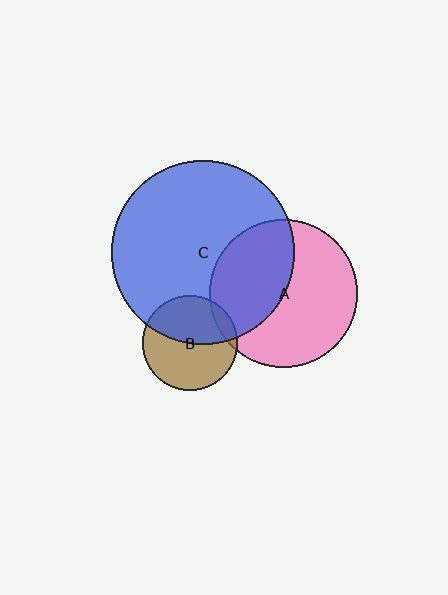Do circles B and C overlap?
Yes.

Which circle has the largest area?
Circle C (blue).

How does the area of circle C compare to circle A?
Approximately 1.5 times.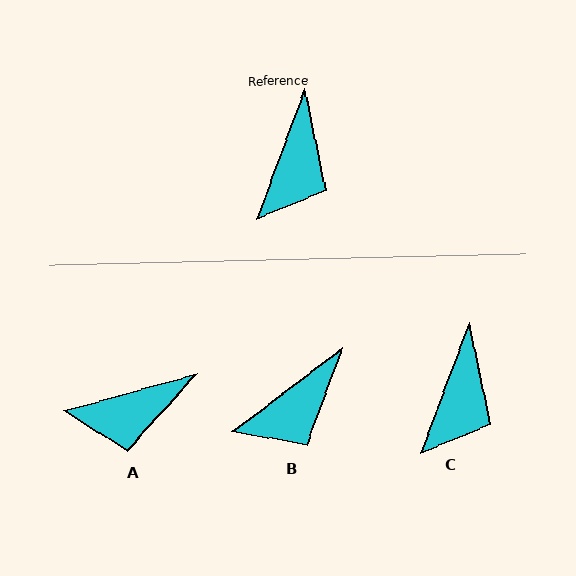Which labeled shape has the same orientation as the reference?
C.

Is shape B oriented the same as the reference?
No, it is off by about 32 degrees.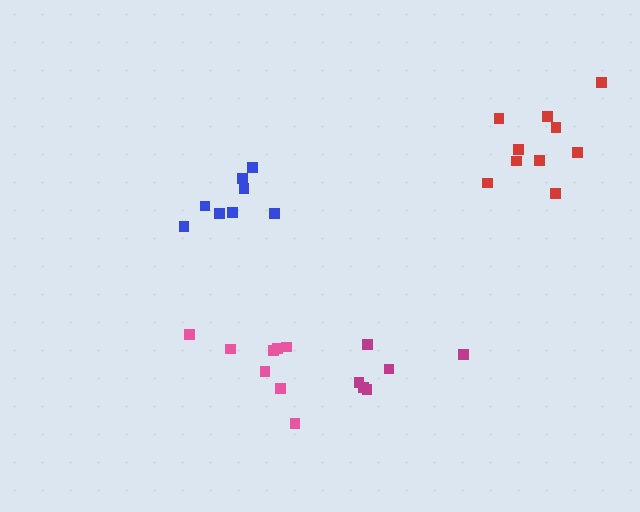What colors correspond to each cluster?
The clusters are colored: red, blue, magenta, pink.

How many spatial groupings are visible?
There are 4 spatial groupings.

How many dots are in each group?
Group 1: 10 dots, Group 2: 8 dots, Group 3: 6 dots, Group 4: 8 dots (32 total).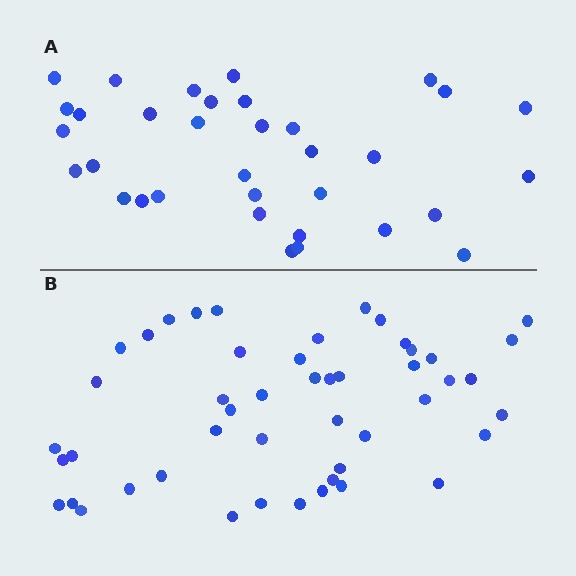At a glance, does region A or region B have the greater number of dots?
Region B (the bottom region) has more dots.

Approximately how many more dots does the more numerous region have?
Region B has approximately 15 more dots than region A.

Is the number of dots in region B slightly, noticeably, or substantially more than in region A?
Region B has noticeably more, but not dramatically so. The ratio is roughly 1.4 to 1.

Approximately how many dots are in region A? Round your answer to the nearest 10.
About 30 dots. (The exact count is 34, which rounds to 30.)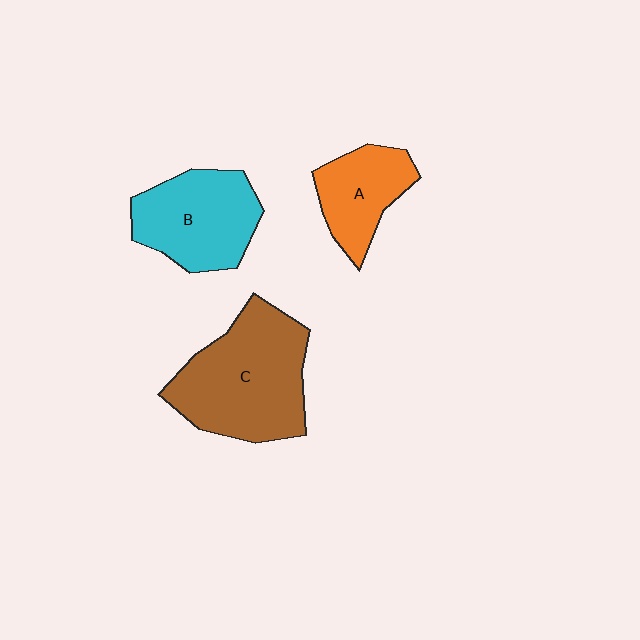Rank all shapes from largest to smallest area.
From largest to smallest: C (brown), B (cyan), A (orange).